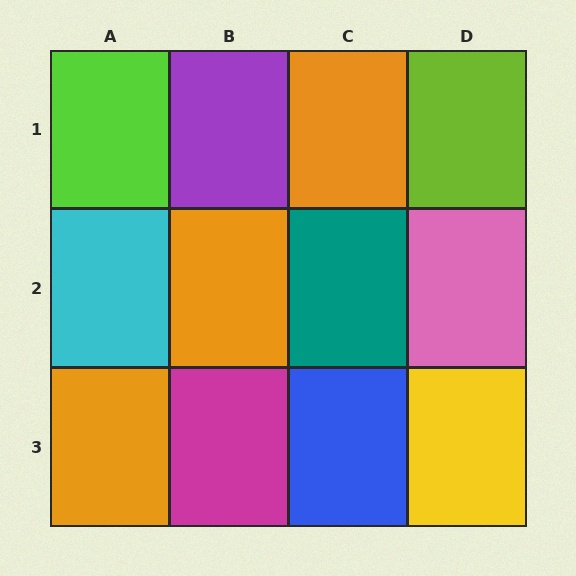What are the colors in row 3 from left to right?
Orange, magenta, blue, yellow.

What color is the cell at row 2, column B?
Orange.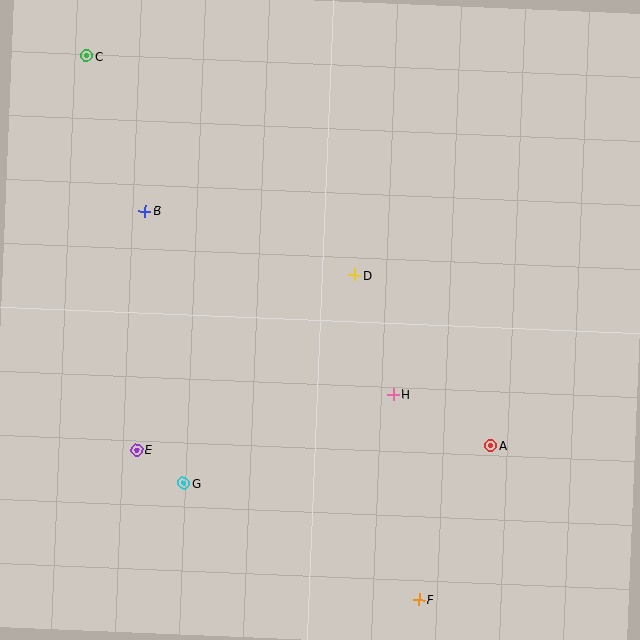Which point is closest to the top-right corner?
Point D is closest to the top-right corner.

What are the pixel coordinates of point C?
Point C is at (87, 56).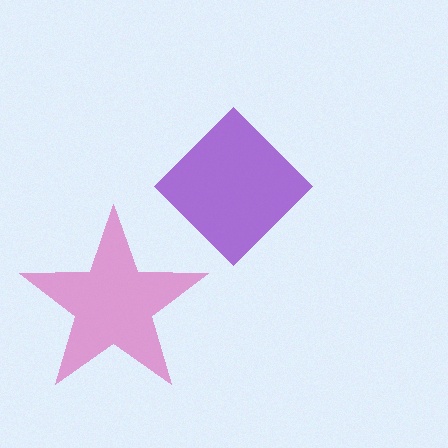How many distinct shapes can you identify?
There are 2 distinct shapes: a purple diamond, a pink star.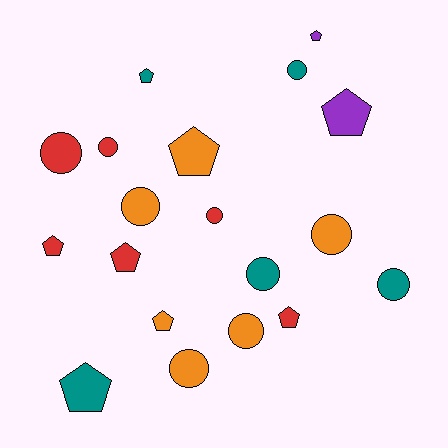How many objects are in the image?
There are 19 objects.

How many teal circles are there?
There are 3 teal circles.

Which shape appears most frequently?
Circle, with 10 objects.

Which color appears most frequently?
Red, with 6 objects.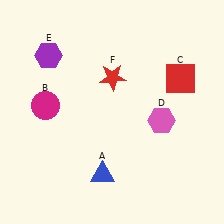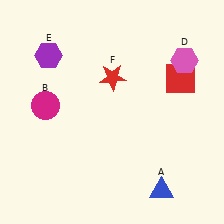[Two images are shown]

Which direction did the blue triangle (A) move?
The blue triangle (A) moved right.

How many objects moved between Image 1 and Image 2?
2 objects moved between the two images.